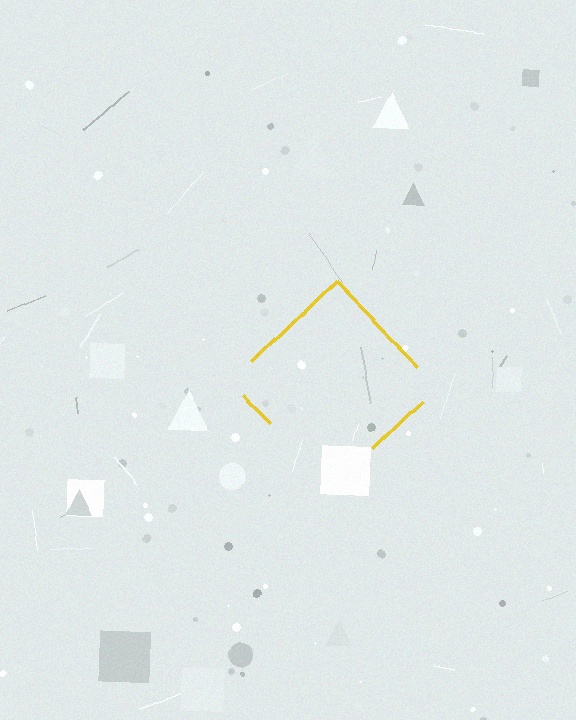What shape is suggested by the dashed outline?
The dashed outline suggests a diamond.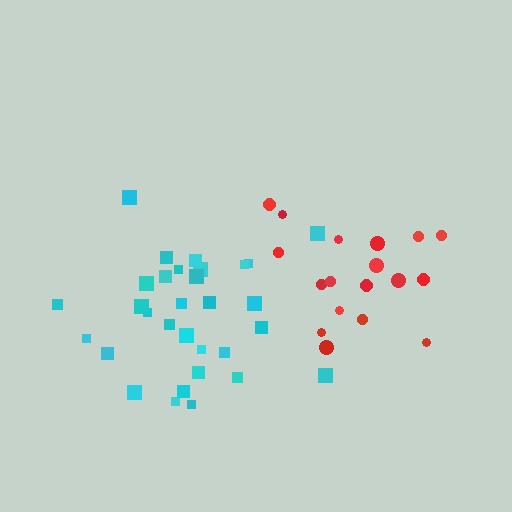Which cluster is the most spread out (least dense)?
Red.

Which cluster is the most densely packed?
Cyan.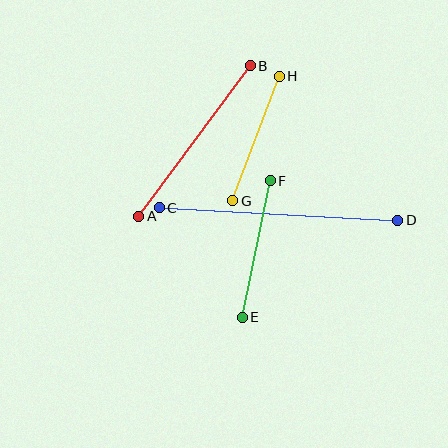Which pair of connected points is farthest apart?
Points C and D are farthest apart.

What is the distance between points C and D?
The distance is approximately 239 pixels.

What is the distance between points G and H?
The distance is approximately 133 pixels.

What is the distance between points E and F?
The distance is approximately 140 pixels.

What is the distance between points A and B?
The distance is approximately 188 pixels.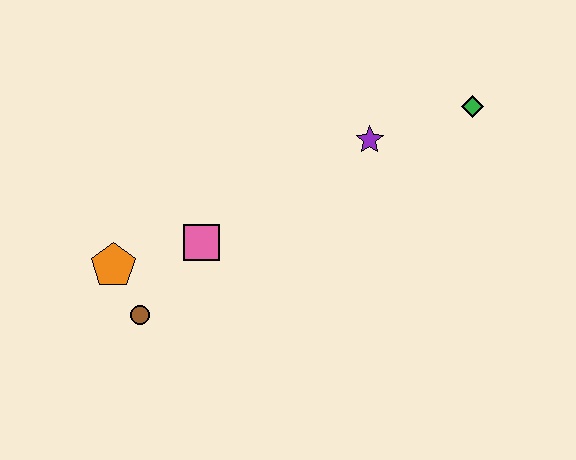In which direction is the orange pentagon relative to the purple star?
The orange pentagon is to the left of the purple star.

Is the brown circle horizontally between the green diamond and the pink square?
No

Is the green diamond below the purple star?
No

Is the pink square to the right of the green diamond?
No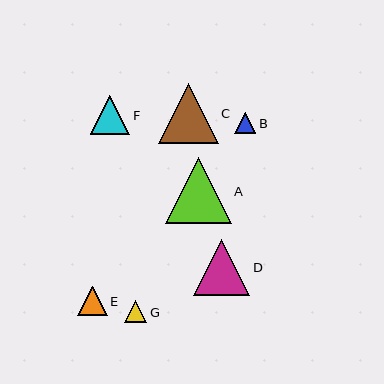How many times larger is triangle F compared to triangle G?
Triangle F is approximately 1.8 times the size of triangle G.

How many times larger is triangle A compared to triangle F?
Triangle A is approximately 1.7 times the size of triangle F.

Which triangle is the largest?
Triangle A is the largest with a size of approximately 66 pixels.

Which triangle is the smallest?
Triangle B is the smallest with a size of approximately 21 pixels.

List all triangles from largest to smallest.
From largest to smallest: A, C, D, F, E, G, B.